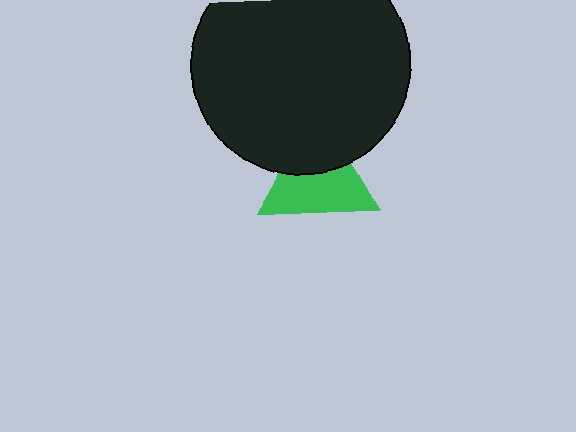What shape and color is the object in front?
The object in front is a black circle.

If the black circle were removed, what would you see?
You would see the complete green triangle.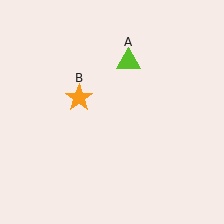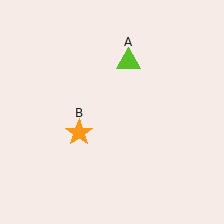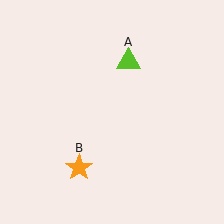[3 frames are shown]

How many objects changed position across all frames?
1 object changed position: orange star (object B).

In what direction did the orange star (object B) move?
The orange star (object B) moved down.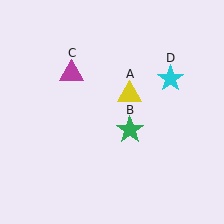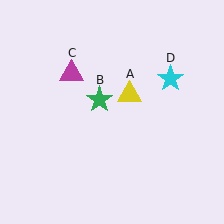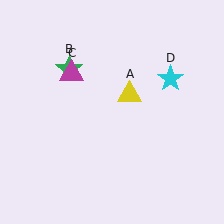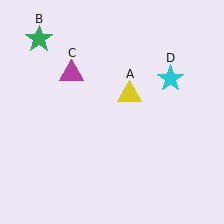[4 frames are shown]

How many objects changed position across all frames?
1 object changed position: green star (object B).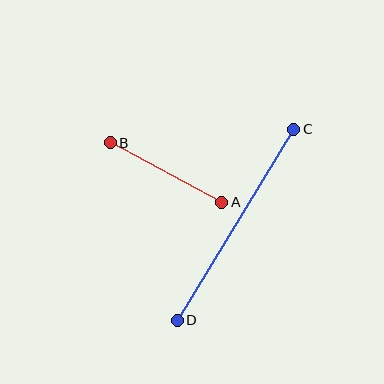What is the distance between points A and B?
The distance is approximately 126 pixels.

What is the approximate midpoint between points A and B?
The midpoint is at approximately (166, 173) pixels.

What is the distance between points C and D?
The distance is approximately 224 pixels.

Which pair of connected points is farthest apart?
Points C and D are farthest apart.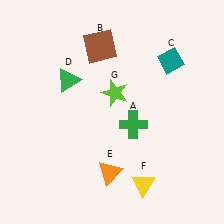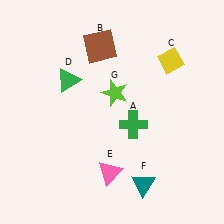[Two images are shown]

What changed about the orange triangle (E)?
In Image 1, E is orange. In Image 2, it changed to pink.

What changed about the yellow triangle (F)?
In Image 1, F is yellow. In Image 2, it changed to teal.